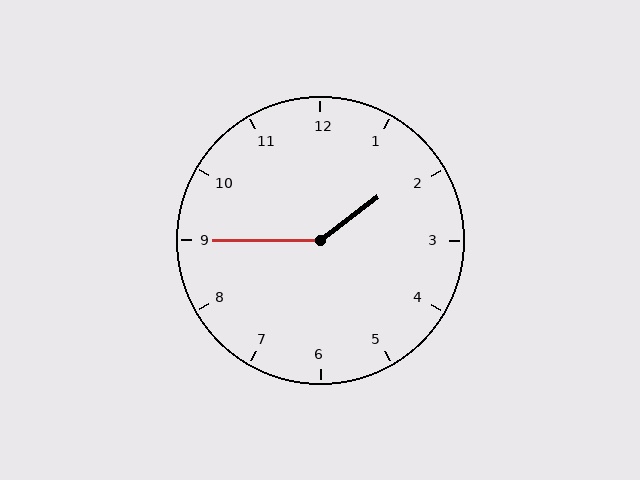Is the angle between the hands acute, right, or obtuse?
It is obtuse.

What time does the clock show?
1:45.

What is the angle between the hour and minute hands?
Approximately 142 degrees.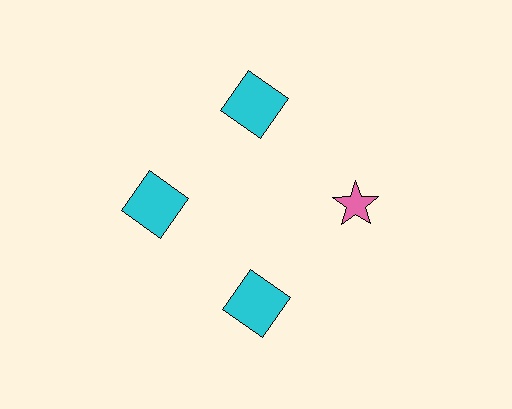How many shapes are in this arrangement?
There are 4 shapes arranged in a ring pattern.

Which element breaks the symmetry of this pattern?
The pink star at roughly the 3 o'clock position breaks the symmetry. All other shapes are cyan squares.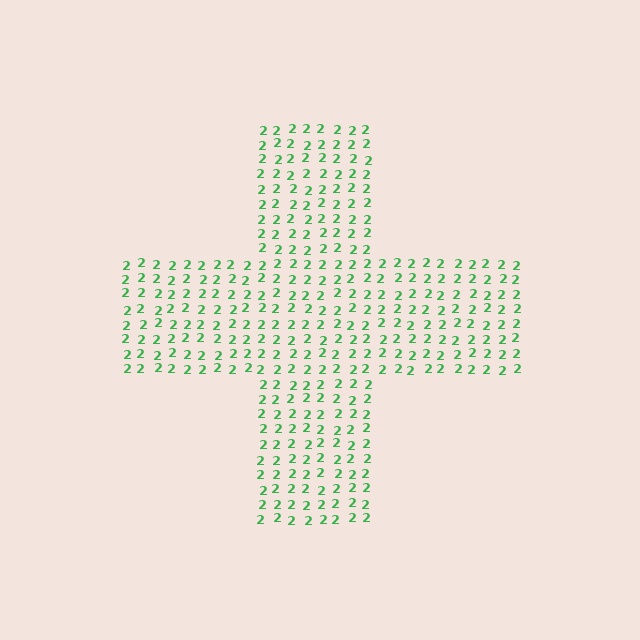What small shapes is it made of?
It is made of small digit 2's.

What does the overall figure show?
The overall figure shows a cross.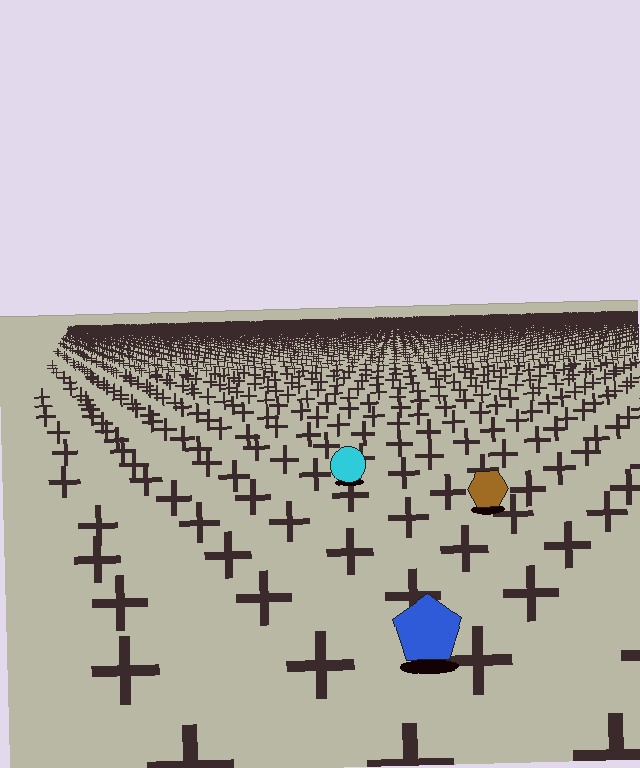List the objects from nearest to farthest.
From nearest to farthest: the blue pentagon, the brown hexagon, the cyan circle.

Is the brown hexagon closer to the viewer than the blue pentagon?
No. The blue pentagon is closer — you can tell from the texture gradient: the ground texture is coarser near it.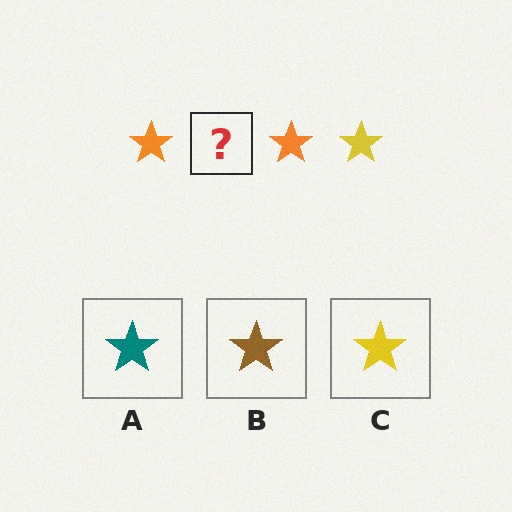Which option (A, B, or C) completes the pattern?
C.